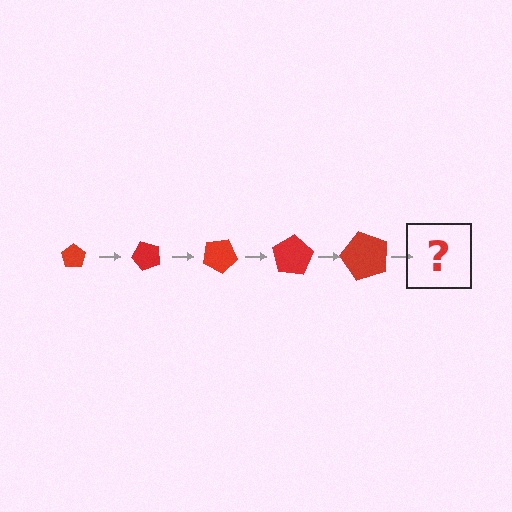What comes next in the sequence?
The next element should be a pentagon, larger than the previous one and rotated 250 degrees from the start.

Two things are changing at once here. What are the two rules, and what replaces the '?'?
The two rules are that the pentagon grows larger each step and it rotates 50 degrees each step. The '?' should be a pentagon, larger than the previous one and rotated 250 degrees from the start.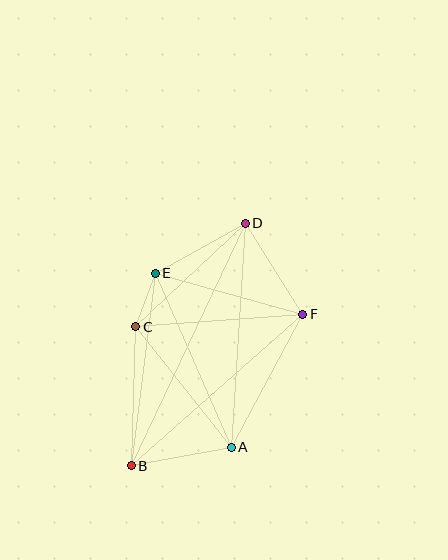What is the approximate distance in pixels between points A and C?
The distance between A and C is approximately 154 pixels.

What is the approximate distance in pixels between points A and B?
The distance between A and B is approximately 101 pixels.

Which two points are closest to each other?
Points C and E are closest to each other.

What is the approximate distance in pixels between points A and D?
The distance between A and D is approximately 225 pixels.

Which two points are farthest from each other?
Points B and D are farthest from each other.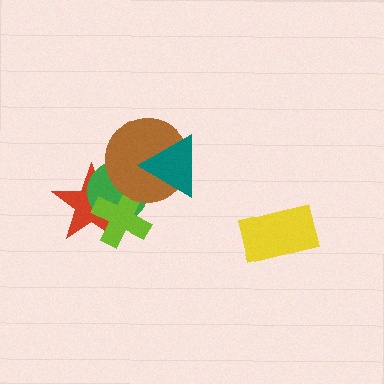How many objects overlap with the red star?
3 objects overlap with the red star.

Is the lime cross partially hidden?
Yes, it is partially covered by another shape.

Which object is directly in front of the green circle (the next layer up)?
The lime cross is directly in front of the green circle.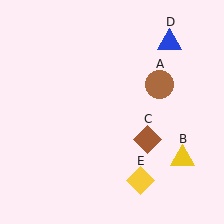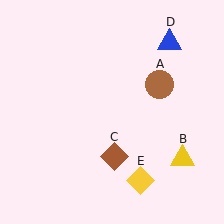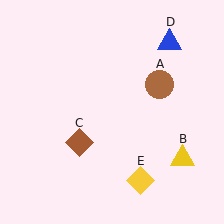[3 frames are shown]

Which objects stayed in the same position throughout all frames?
Brown circle (object A) and yellow triangle (object B) and blue triangle (object D) and yellow diamond (object E) remained stationary.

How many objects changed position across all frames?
1 object changed position: brown diamond (object C).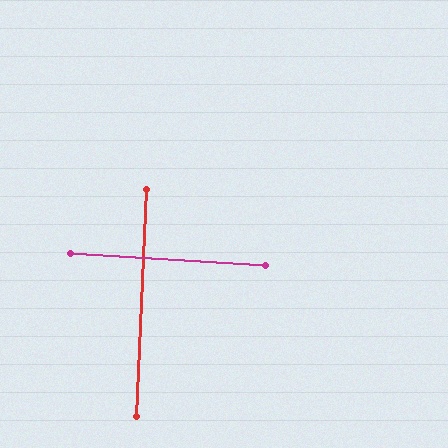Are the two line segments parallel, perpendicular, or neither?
Perpendicular — they meet at approximately 89°.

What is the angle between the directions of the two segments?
Approximately 89 degrees.